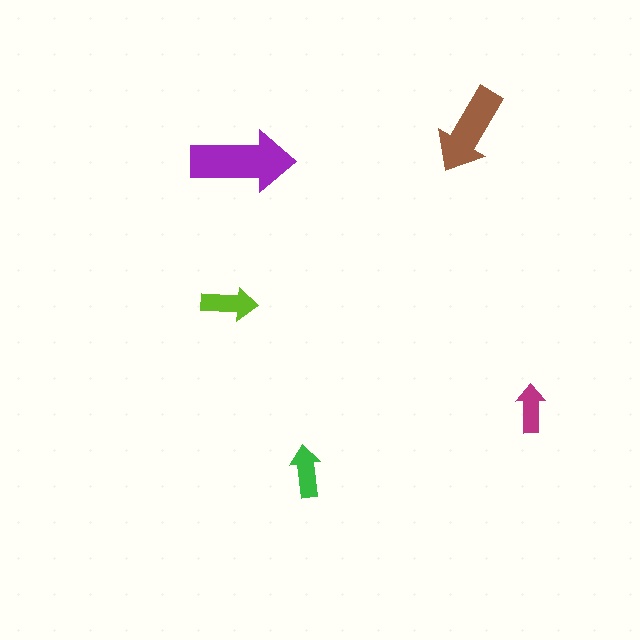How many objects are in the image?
There are 5 objects in the image.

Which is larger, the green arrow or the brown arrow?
The brown one.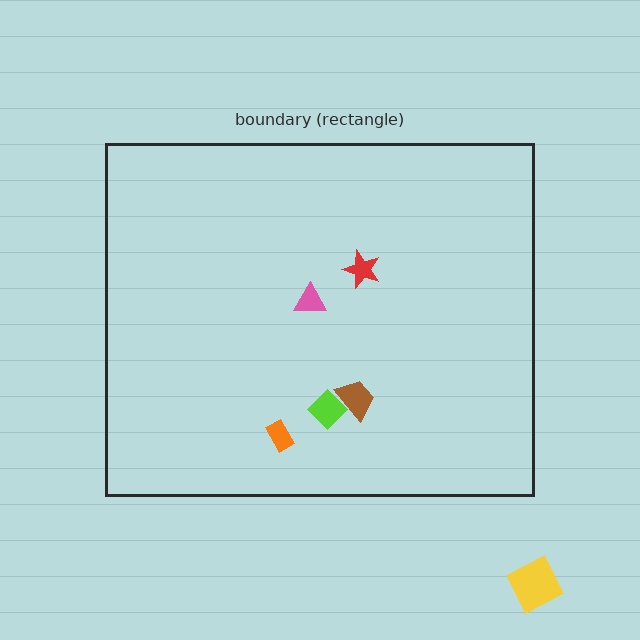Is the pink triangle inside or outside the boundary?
Inside.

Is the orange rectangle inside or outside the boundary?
Inside.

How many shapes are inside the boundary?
5 inside, 1 outside.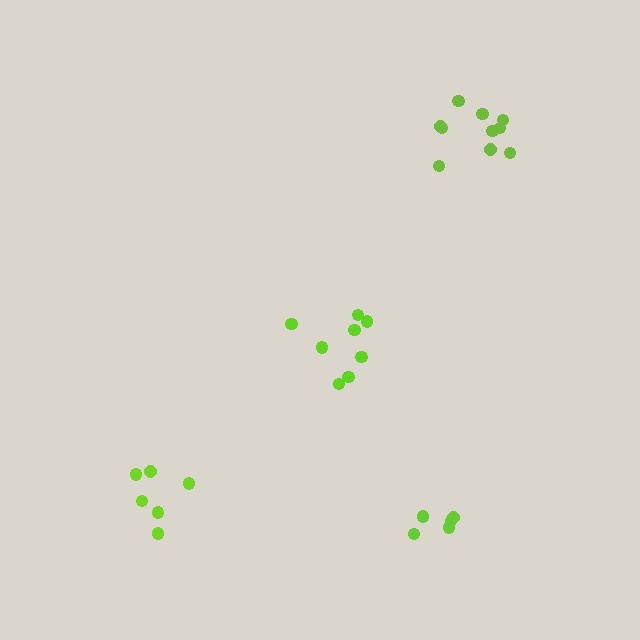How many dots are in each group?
Group 1: 5 dots, Group 2: 8 dots, Group 3: 6 dots, Group 4: 10 dots (29 total).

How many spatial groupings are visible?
There are 4 spatial groupings.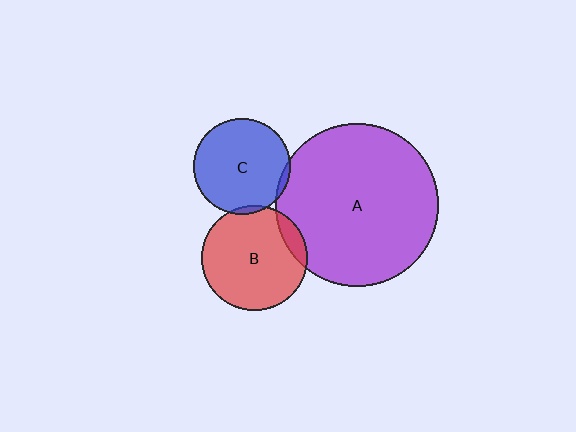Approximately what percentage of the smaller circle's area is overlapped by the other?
Approximately 10%.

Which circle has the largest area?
Circle A (purple).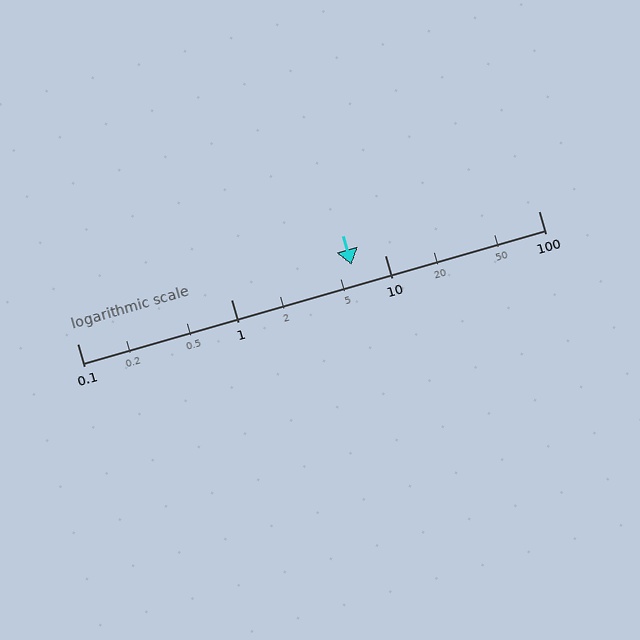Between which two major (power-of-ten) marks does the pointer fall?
The pointer is between 1 and 10.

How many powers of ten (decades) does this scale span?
The scale spans 3 decades, from 0.1 to 100.